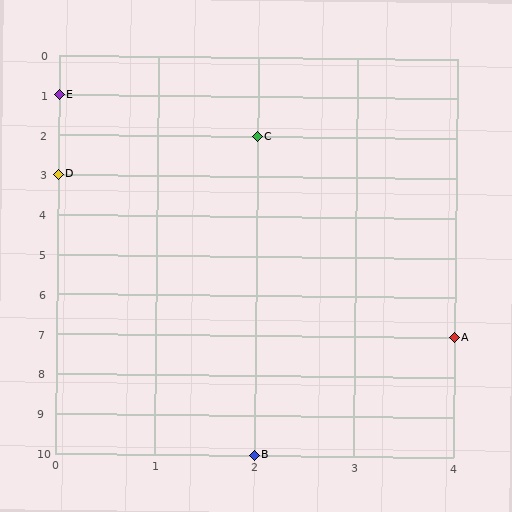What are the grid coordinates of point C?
Point C is at grid coordinates (2, 2).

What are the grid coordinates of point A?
Point A is at grid coordinates (4, 7).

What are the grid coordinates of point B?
Point B is at grid coordinates (2, 10).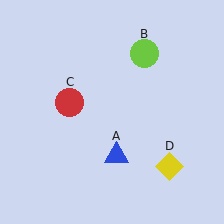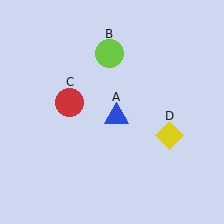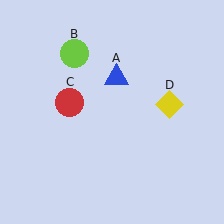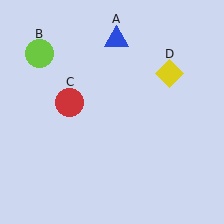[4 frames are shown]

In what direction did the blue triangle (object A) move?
The blue triangle (object A) moved up.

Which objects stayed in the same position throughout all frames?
Red circle (object C) remained stationary.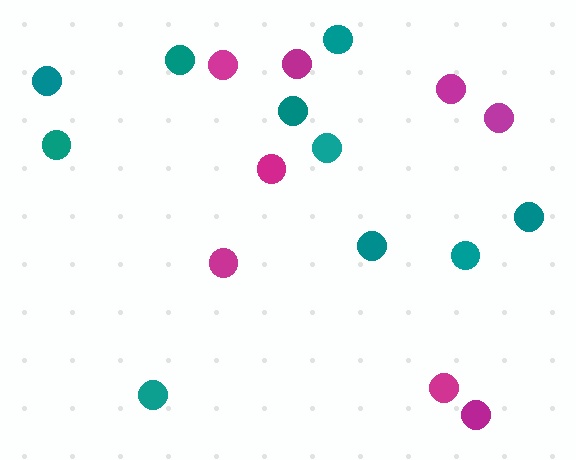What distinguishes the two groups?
There are 2 groups: one group of magenta circles (8) and one group of teal circles (10).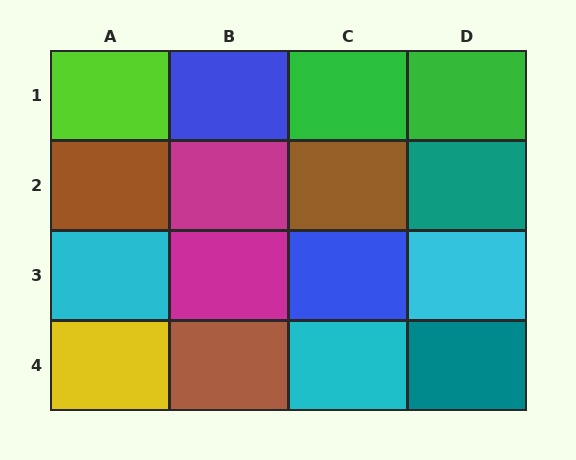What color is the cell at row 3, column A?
Cyan.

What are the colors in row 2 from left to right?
Brown, magenta, brown, teal.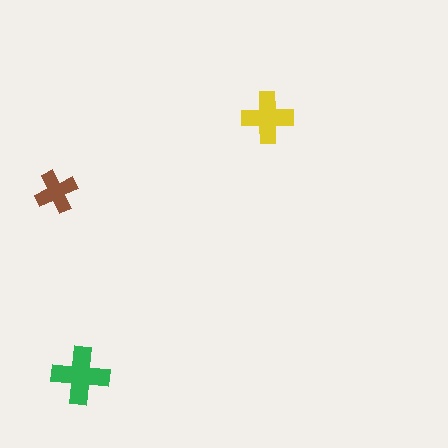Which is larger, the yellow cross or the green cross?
The green one.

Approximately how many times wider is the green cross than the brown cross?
About 1.5 times wider.